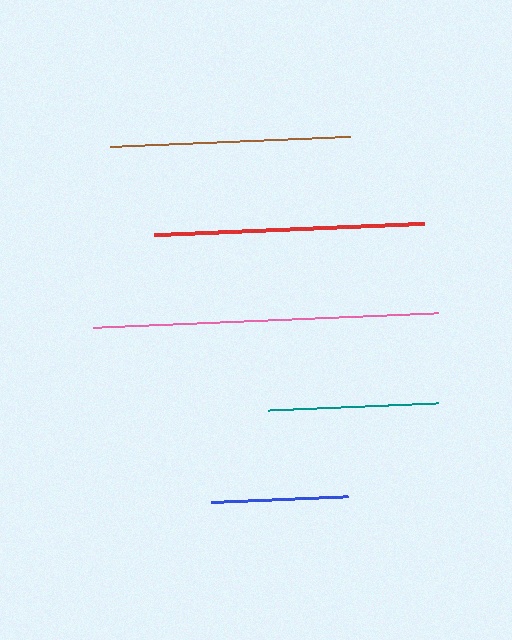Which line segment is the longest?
The pink line is the longest at approximately 344 pixels.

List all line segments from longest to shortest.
From longest to shortest: pink, red, brown, teal, blue.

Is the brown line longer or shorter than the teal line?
The brown line is longer than the teal line.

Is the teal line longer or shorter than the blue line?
The teal line is longer than the blue line.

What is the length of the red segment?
The red segment is approximately 270 pixels long.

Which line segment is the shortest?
The blue line is the shortest at approximately 137 pixels.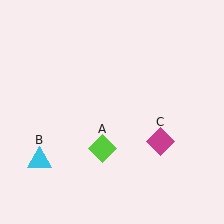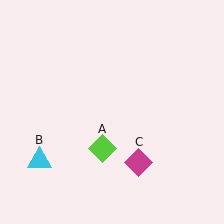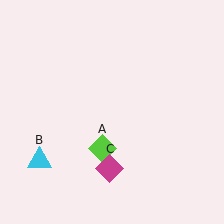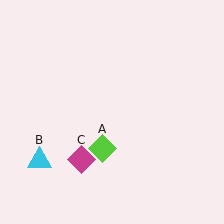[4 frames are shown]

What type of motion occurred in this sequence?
The magenta diamond (object C) rotated clockwise around the center of the scene.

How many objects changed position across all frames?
1 object changed position: magenta diamond (object C).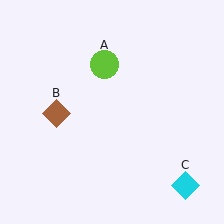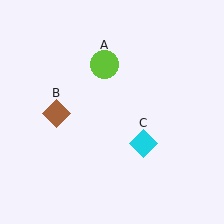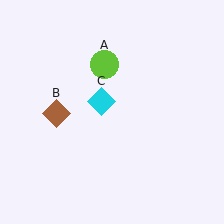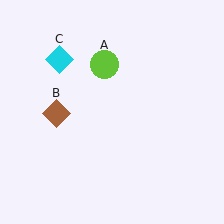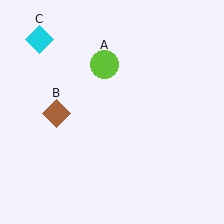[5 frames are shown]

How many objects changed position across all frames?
1 object changed position: cyan diamond (object C).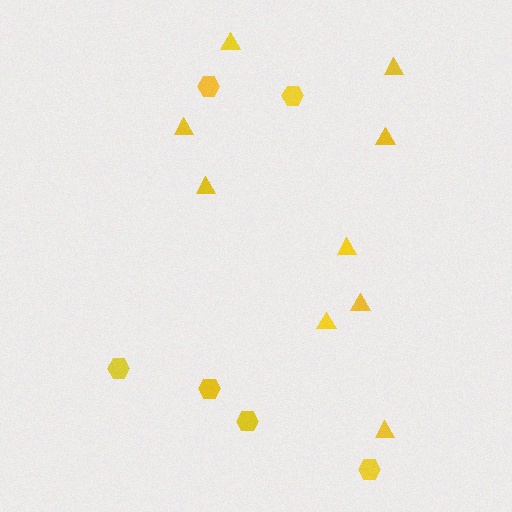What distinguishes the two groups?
There are 2 groups: one group of triangles (9) and one group of hexagons (6).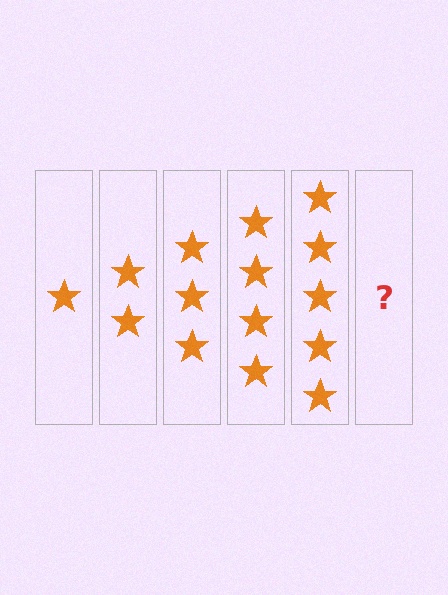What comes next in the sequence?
The next element should be 6 stars.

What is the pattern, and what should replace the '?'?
The pattern is that each step adds one more star. The '?' should be 6 stars.